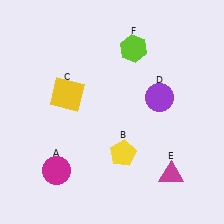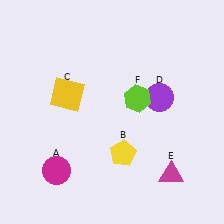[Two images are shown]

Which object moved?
The lime hexagon (F) moved down.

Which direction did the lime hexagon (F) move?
The lime hexagon (F) moved down.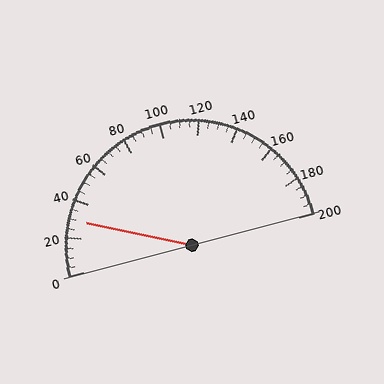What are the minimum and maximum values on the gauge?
The gauge ranges from 0 to 200.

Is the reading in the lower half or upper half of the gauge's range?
The reading is in the lower half of the range (0 to 200).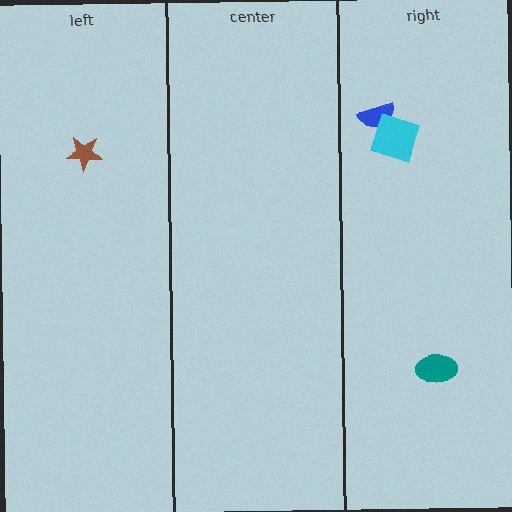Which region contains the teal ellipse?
The right region.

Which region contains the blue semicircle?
The right region.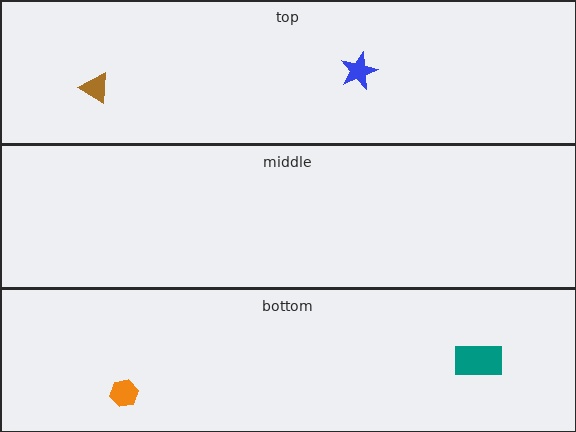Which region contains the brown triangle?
The top region.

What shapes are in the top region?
The blue star, the brown triangle.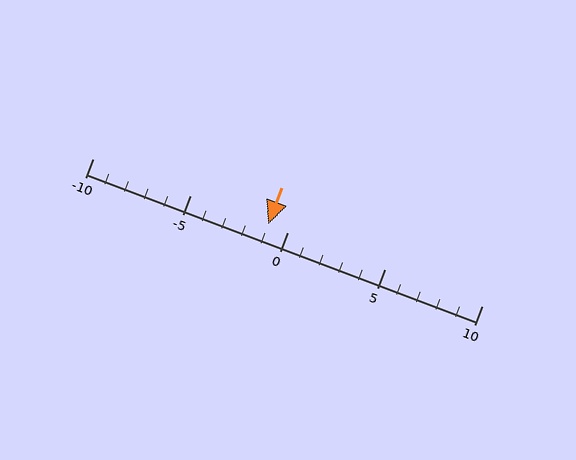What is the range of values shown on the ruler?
The ruler shows values from -10 to 10.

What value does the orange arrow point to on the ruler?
The orange arrow points to approximately -1.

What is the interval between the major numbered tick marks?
The major tick marks are spaced 5 units apart.